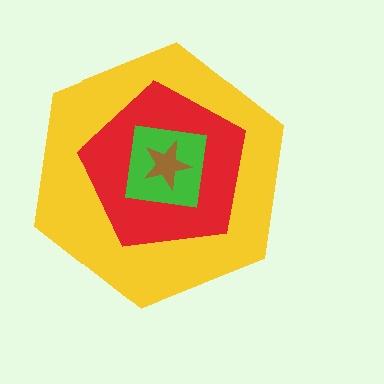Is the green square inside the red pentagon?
Yes.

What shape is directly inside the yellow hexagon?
The red pentagon.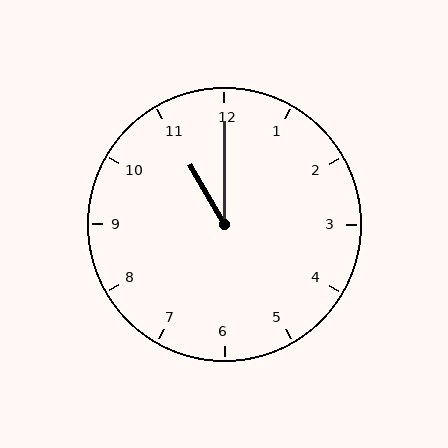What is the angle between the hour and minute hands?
Approximately 30 degrees.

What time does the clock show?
11:00.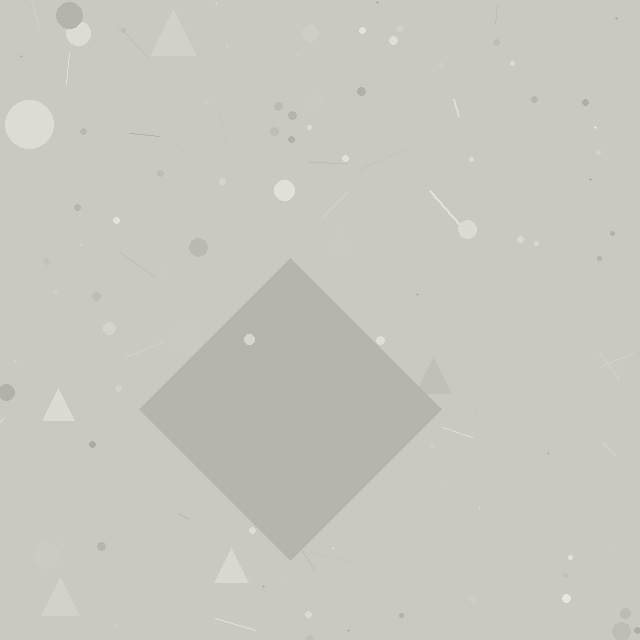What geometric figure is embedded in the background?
A diamond is embedded in the background.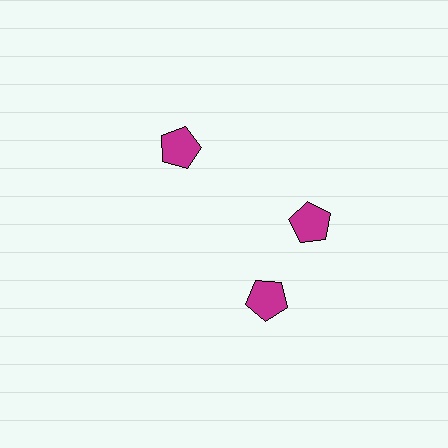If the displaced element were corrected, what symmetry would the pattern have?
It would have 3-fold rotational symmetry — the pattern would map onto itself every 120 degrees.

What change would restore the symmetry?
The symmetry would be restored by rotating it back into even spacing with its neighbors so that all 3 pentagons sit at equal angles and equal distance from the center.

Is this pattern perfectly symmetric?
No. The 3 magenta pentagons are arranged in a ring, but one element near the 7 o'clock position is rotated out of alignment along the ring, breaking the 3-fold rotational symmetry.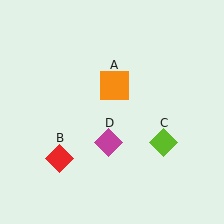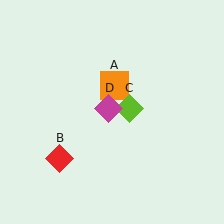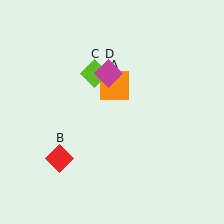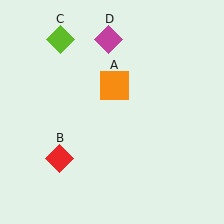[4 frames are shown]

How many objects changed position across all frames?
2 objects changed position: lime diamond (object C), magenta diamond (object D).